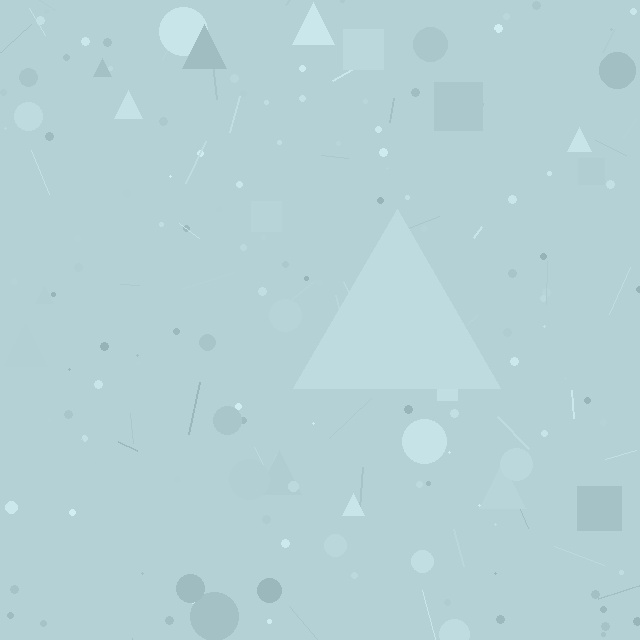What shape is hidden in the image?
A triangle is hidden in the image.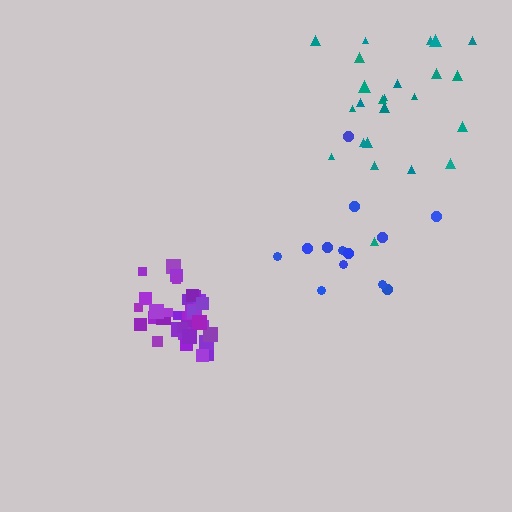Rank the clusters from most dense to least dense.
purple, teal, blue.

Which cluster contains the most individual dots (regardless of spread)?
Purple (34).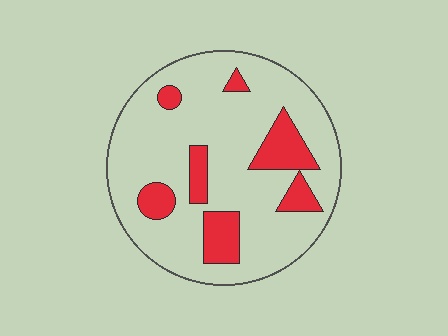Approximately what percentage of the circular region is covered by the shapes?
Approximately 20%.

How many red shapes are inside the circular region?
7.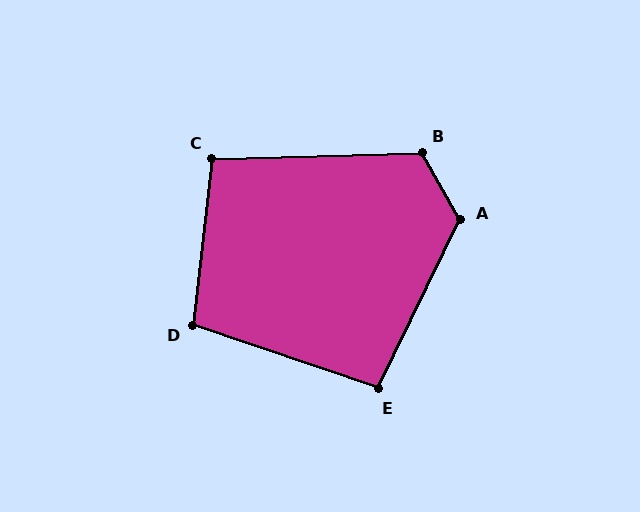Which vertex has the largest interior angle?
A, at approximately 124 degrees.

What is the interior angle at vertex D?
Approximately 102 degrees (obtuse).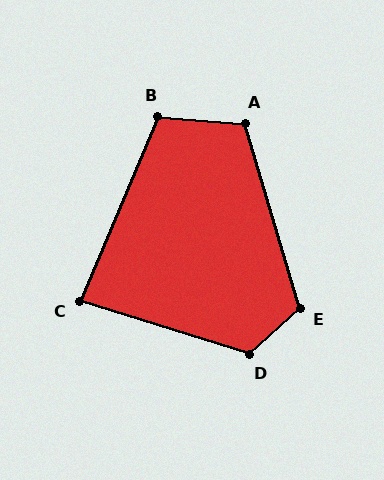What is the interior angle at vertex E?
Approximately 116 degrees (obtuse).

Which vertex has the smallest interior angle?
C, at approximately 85 degrees.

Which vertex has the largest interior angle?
D, at approximately 120 degrees.